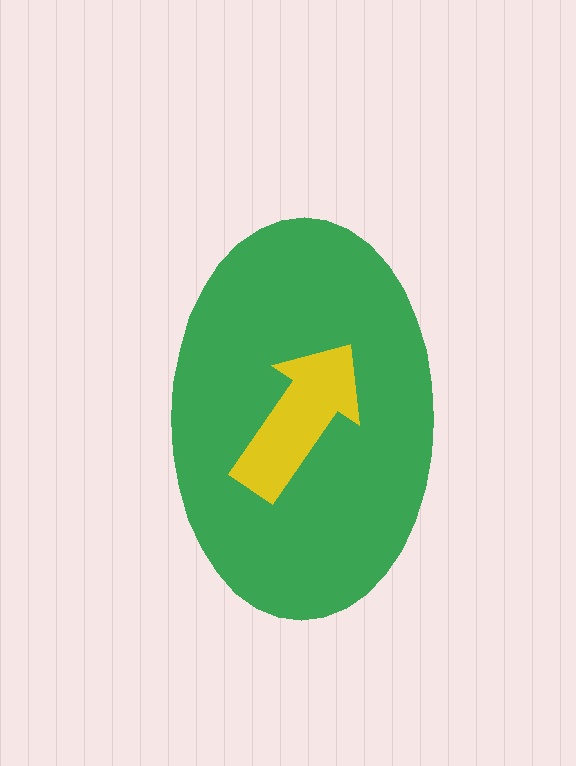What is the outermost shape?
The green ellipse.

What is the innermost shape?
The yellow arrow.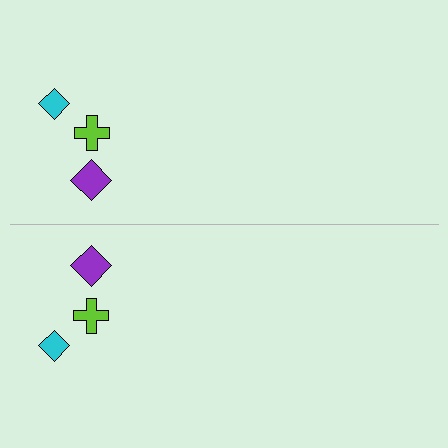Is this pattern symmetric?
Yes, this pattern has bilateral (reflection) symmetry.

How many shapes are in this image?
There are 6 shapes in this image.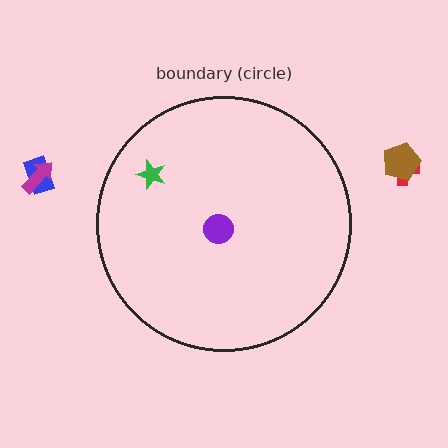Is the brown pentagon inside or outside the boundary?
Outside.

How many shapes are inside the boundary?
2 inside, 4 outside.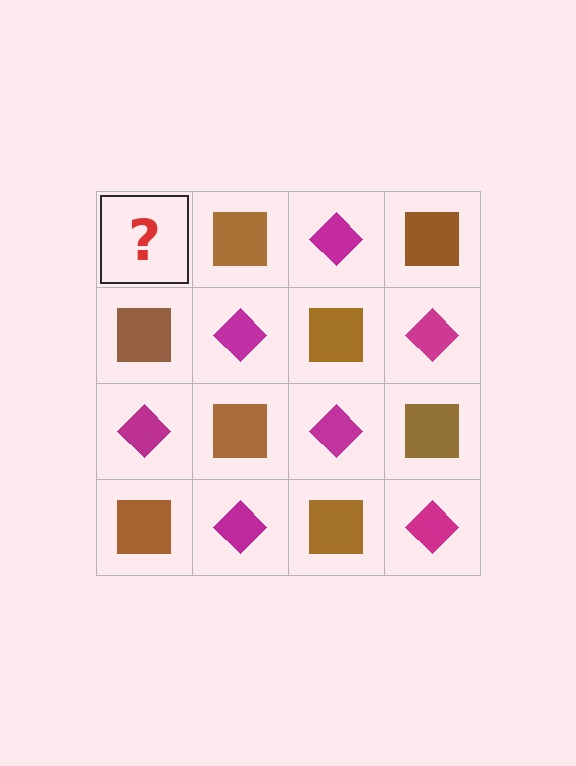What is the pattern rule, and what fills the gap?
The rule is that it alternates magenta diamond and brown square in a checkerboard pattern. The gap should be filled with a magenta diamond.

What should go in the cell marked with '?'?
The missing cell should contain a magenta diamond.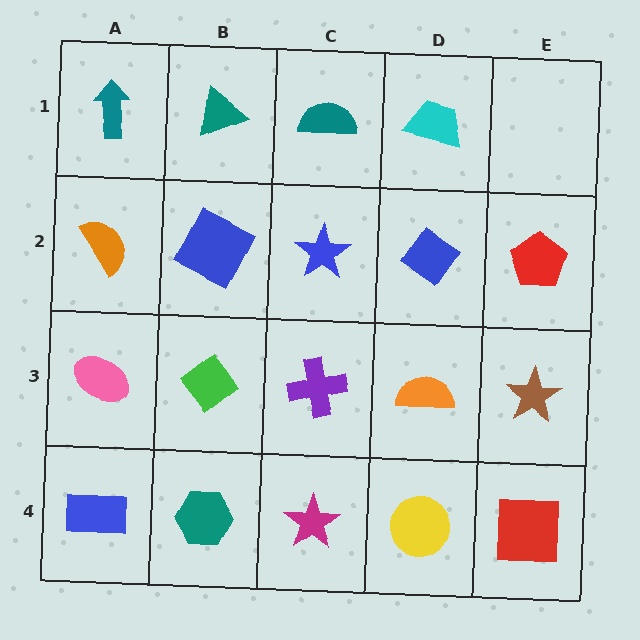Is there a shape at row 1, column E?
No, that cell is empty.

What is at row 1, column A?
A teal arrow.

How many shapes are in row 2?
5 shapes.